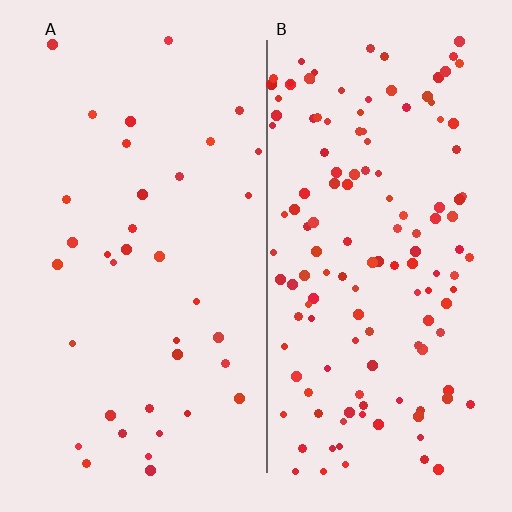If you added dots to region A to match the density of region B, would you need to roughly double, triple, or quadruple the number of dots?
Approximately quadruple.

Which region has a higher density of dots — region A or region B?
B (the right).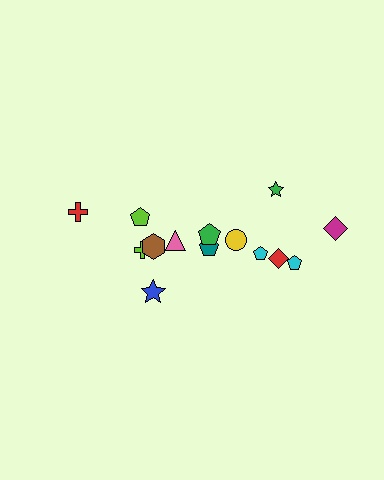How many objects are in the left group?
There are 6 objects.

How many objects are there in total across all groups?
There are 14 objects.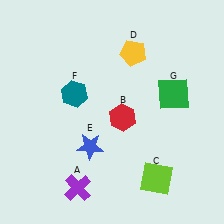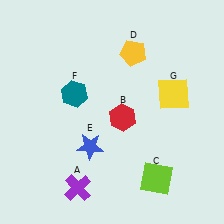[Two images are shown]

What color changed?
The square (G) changed from green in Image 1 to yellow in Image 2.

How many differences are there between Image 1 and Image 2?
There is 1 difference between the two images.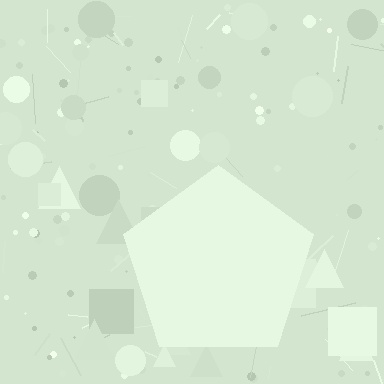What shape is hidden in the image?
A pentagon is hidden in the image.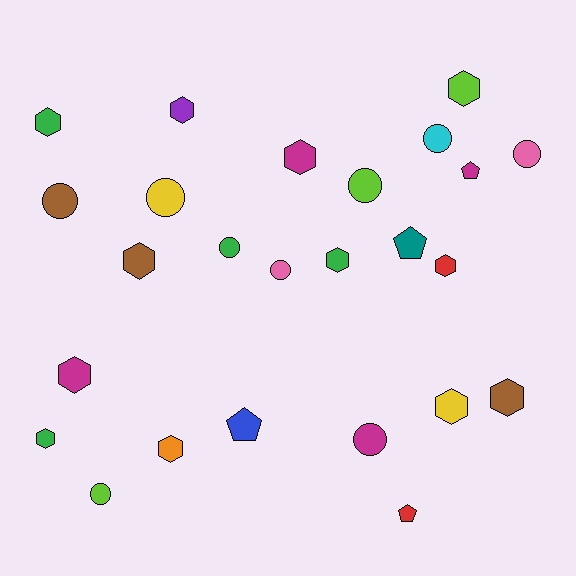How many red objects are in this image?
There are 2 red objects.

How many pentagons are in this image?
There are 4 pentagons.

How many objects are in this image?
There are 25 objects.